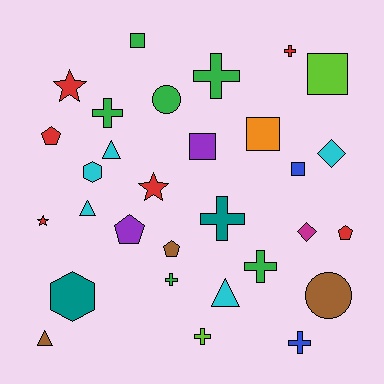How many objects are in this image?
There are 30 objects.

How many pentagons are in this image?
There are 4 pentagons.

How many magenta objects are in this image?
There is 1 magenta object.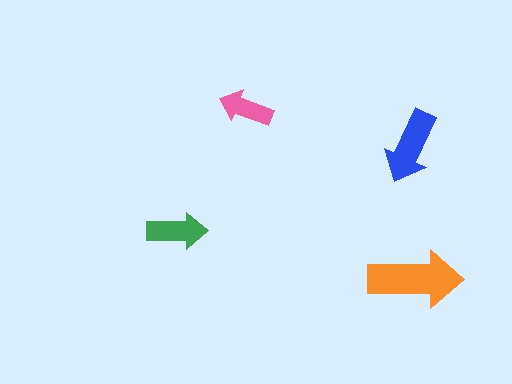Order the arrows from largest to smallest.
the orange one, the blue one, the green one, the pink one.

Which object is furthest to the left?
The green arrow is leftmost.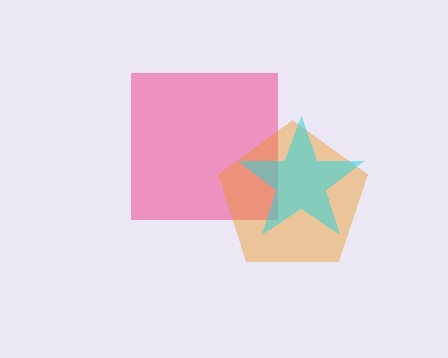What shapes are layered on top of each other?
The layered shapes are: a pink square, an orange pentagon, a cyan star.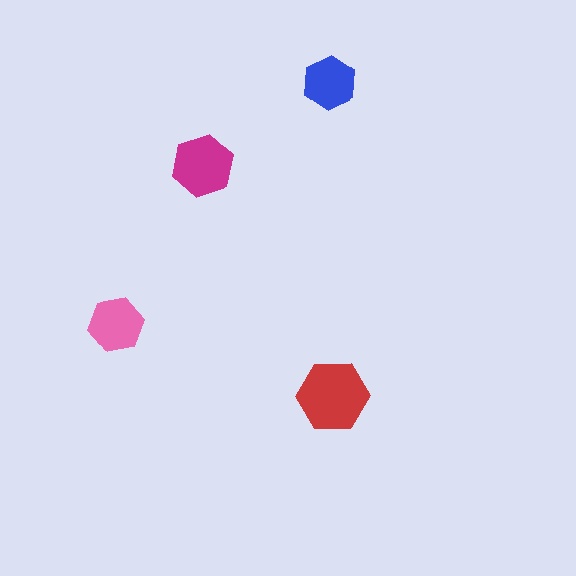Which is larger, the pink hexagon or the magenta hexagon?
The magenta one.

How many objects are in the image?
There are 4 objects in the image.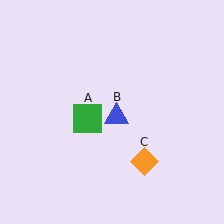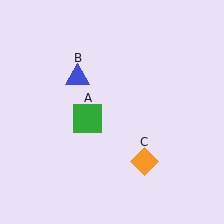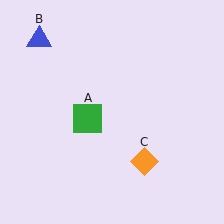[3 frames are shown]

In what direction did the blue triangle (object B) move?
The blue triangle (object B) moved up and to the left.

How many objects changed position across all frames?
1 object changed position: blue triangle (object B).